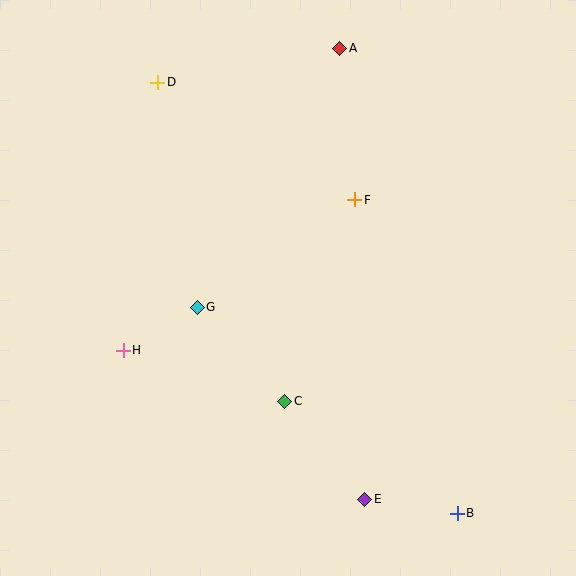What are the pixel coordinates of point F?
Point F is at (355, 200).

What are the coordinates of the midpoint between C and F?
The midpoint between C and F is at (320, 300).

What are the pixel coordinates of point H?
Point H is at (123, 350).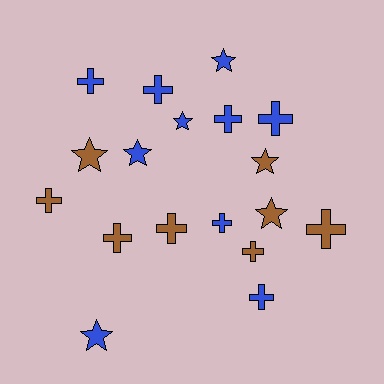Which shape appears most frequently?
Cross, with 11 objects.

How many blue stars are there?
There are 4 blue stars.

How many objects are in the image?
There are 18 objects.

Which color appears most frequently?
Blue, with 10 objects.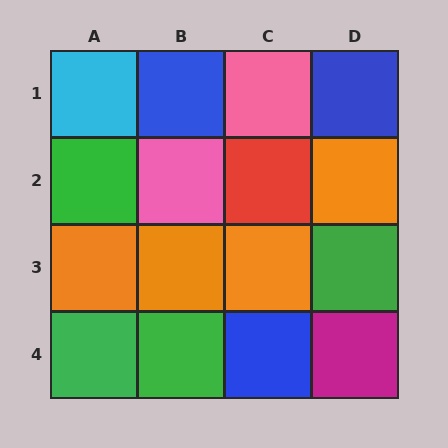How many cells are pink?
2 cells are pink.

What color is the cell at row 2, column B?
Pink.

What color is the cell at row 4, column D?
Magenta.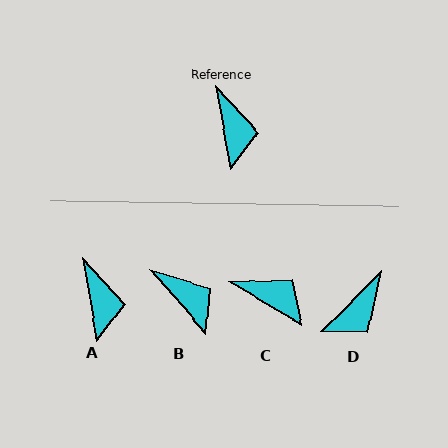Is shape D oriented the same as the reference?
No, it is off by about 54 degrees.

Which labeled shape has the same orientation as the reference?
A.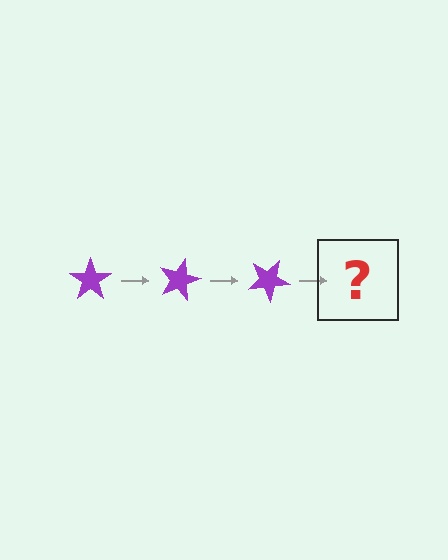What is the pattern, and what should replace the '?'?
The pattern is that the star rotates 15 degrees each step. The '?' should be a purple star rotated 45 degrees.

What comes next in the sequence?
The next element should be a purple star rotated 45 degrees.